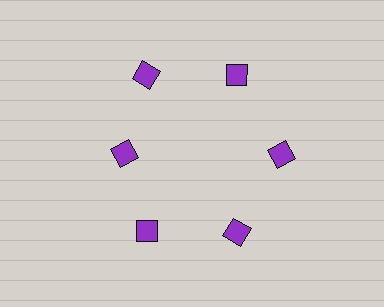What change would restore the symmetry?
The symmetry would be restored by moving it outward, back onto the ring so that all 6 diamonds sit at equal angles and equal distance from the center.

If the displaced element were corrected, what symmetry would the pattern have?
It would have 6-fold rotational symmetry — the pattern would map onto itself every 60 degrees.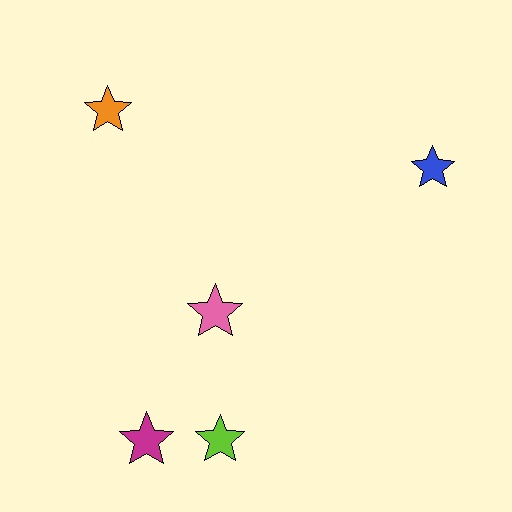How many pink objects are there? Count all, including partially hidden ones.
There is 1 pink object.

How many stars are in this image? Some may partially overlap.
There are 5 stars.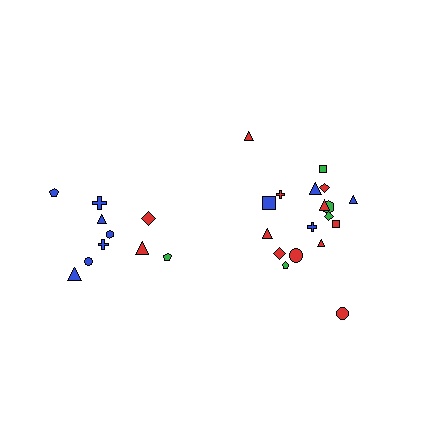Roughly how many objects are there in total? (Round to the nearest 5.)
Roughly 30 objects in total.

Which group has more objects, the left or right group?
The right group.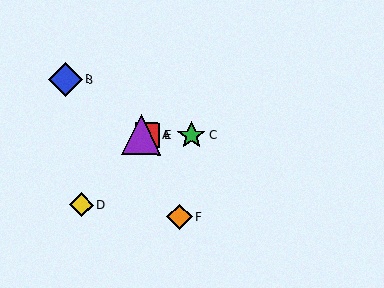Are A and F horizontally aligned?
No, A is at y≈135 and F is at y≈217.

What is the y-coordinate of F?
Object F is at y≈217.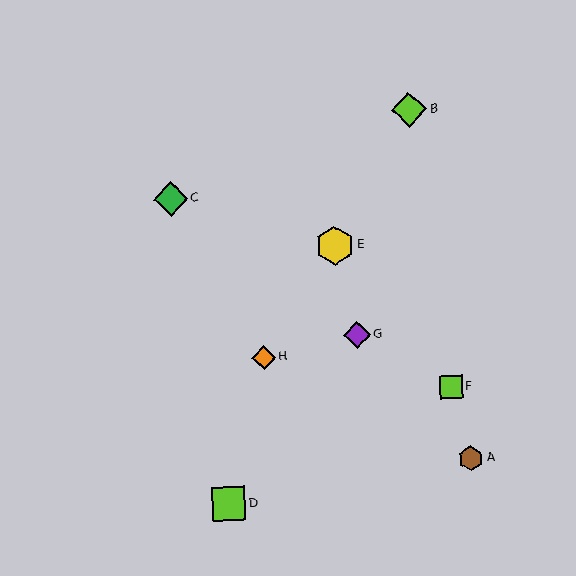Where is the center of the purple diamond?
The center of the purple diamond is at (357, 335).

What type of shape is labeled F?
Shape F is a lime square.